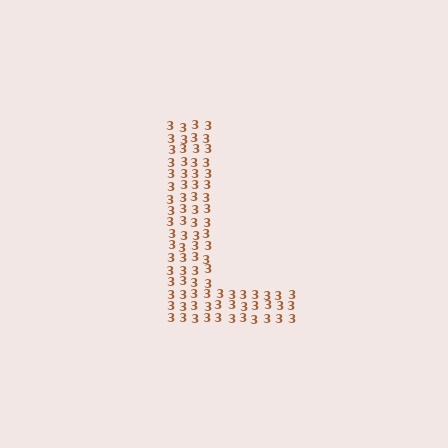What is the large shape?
The large shape is the letter L.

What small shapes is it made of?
It is made of small digit 3's.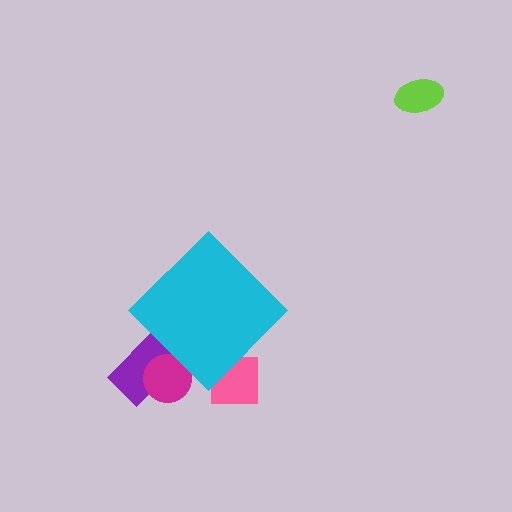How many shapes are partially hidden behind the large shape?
3 shapes are partially hidden.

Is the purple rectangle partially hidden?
Yes, the purple rectangle is partially hidden behind the cyan diamond.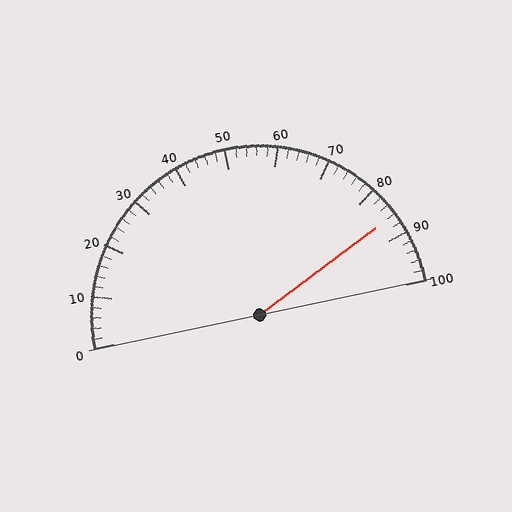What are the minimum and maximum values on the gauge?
The gauge ranges from 0 to 100.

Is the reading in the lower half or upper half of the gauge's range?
The reading is in the upper half of the range (0 to 100).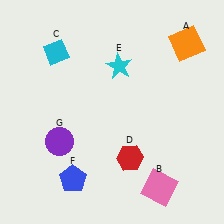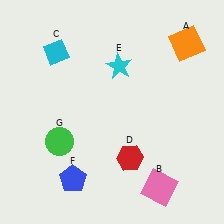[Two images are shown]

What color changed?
The circle (G) changed from purple in Image 1 to green in Image 2.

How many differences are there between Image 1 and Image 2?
There is 1 difference between the two images.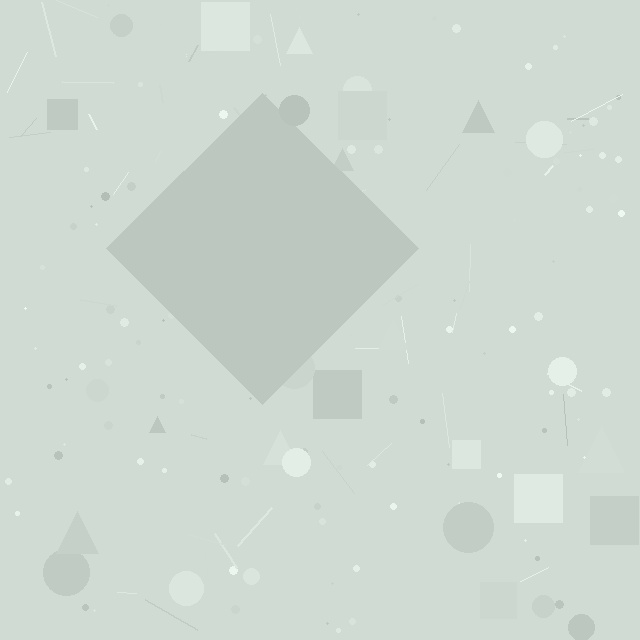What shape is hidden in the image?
A diamond is hidden in the image.